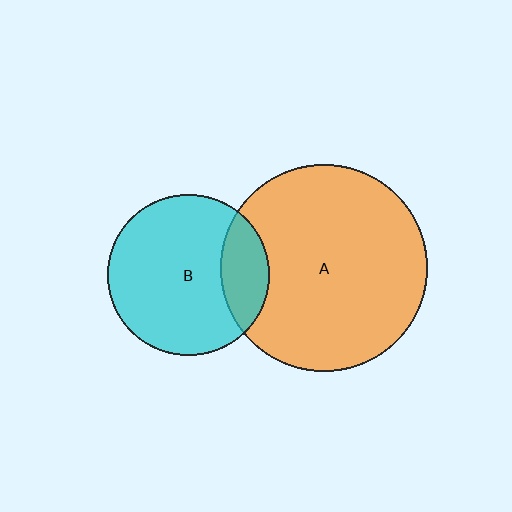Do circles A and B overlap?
Yes.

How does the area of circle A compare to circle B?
Approximately 1.7 times.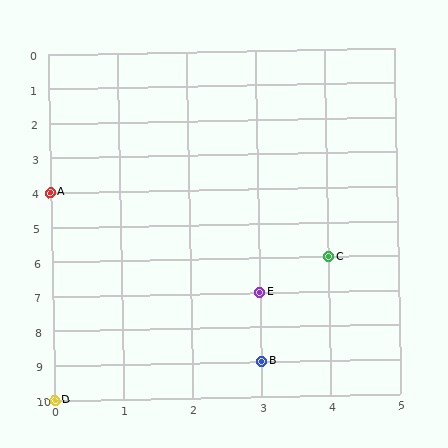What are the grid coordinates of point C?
Point C is at grid coordinates (4, 6).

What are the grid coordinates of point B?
Point B is at grid coordinates (3, 9).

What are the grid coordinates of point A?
Point A is at grid coordinates (0, 4).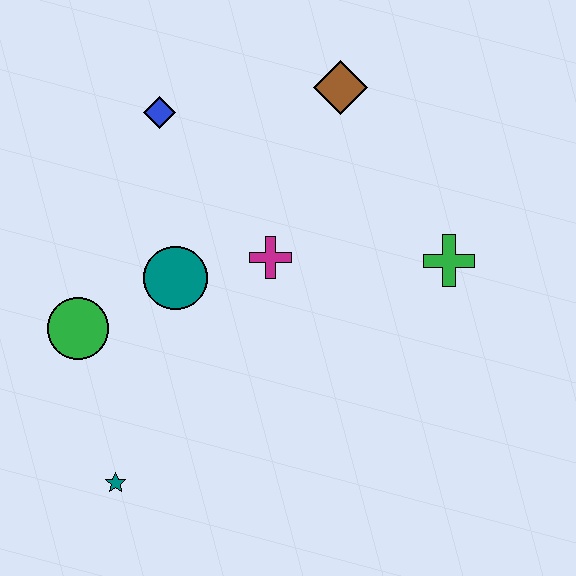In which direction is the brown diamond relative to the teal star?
The brown diamond is above the teal star.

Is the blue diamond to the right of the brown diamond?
No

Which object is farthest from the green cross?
The teal star is farthest from the green cross.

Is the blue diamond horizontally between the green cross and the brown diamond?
No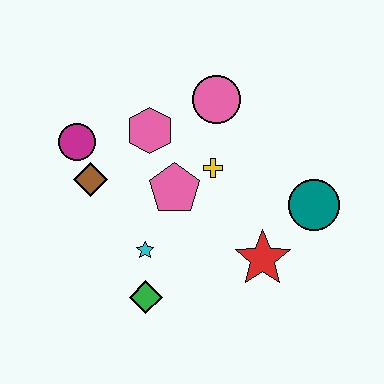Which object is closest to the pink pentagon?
The yellow cross is closest to the pink pentagon.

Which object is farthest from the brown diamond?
The teal circle is farthest from the brown diamond.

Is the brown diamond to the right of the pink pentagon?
No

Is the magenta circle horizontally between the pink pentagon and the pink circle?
No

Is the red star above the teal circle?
No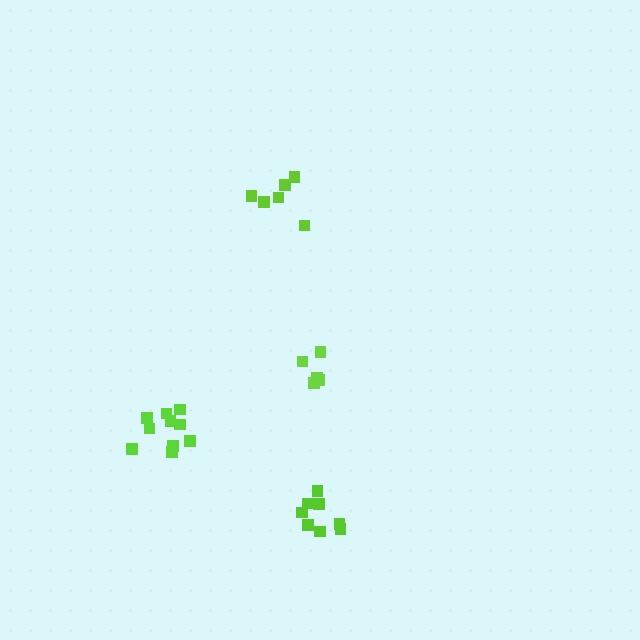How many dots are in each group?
Group 1: 10 dots, Group 2: 5 dots, Group 3: 8 dots, Group 4: 6 dots (29 total).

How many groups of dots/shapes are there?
There are 4 groups.